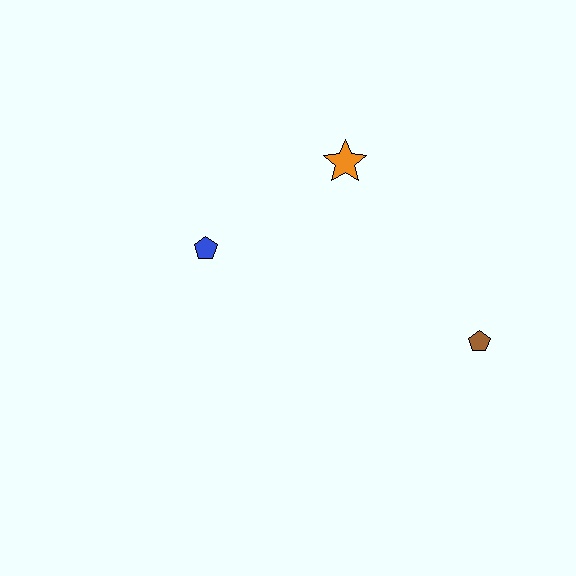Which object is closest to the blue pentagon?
The orange star is closest to the blue pentagon.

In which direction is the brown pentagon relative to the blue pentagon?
The brown pentagon is to the right of the blue pentagon.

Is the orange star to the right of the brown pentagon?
No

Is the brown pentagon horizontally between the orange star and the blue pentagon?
No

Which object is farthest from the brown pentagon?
The blue pentagon is farthest from the brown pentagon.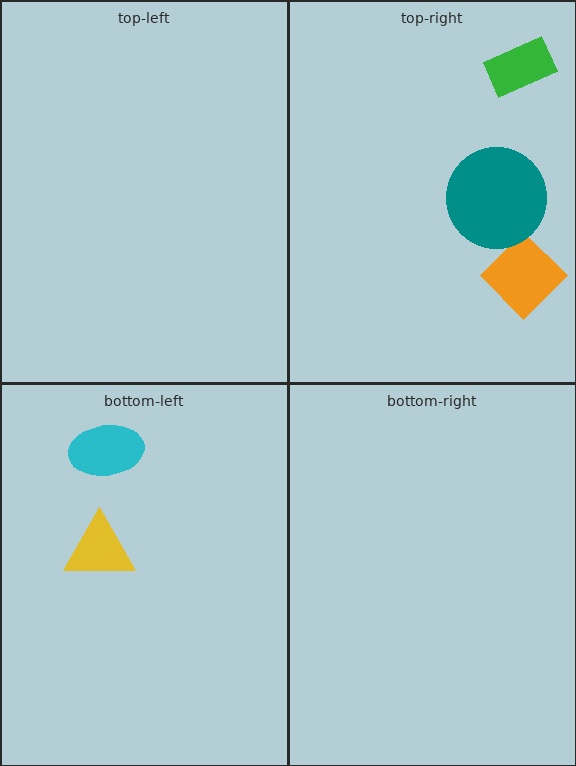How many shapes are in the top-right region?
3.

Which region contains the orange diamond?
The top-right region.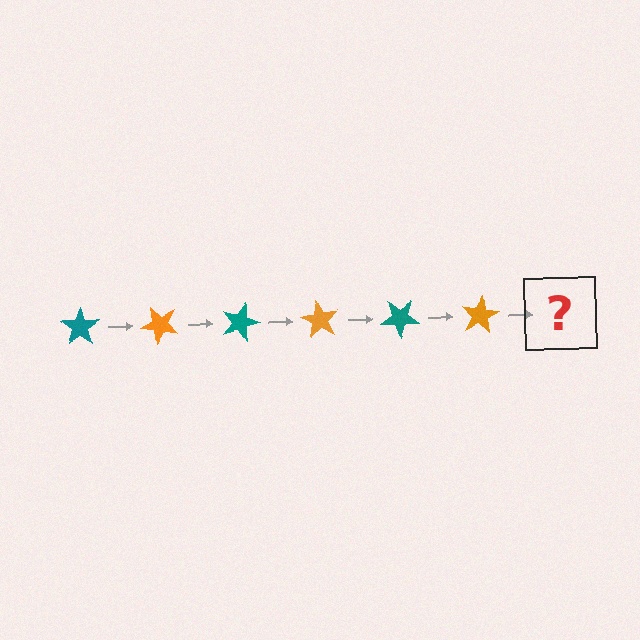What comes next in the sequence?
The next element should be a teal star, rotated 270 degrees from the start.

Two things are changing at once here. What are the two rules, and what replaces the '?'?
The two rules are that it rotates 45 degrees each step and the color cycles through teal and orange. The '?' should be a teal star, rotated 270 degrees from the start.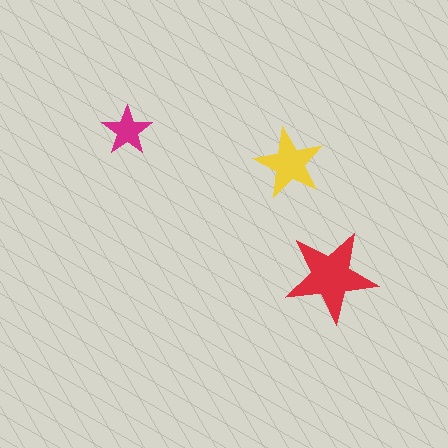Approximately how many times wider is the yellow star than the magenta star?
About 1.5 times wider.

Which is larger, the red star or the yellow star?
The red one.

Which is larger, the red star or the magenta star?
The red one.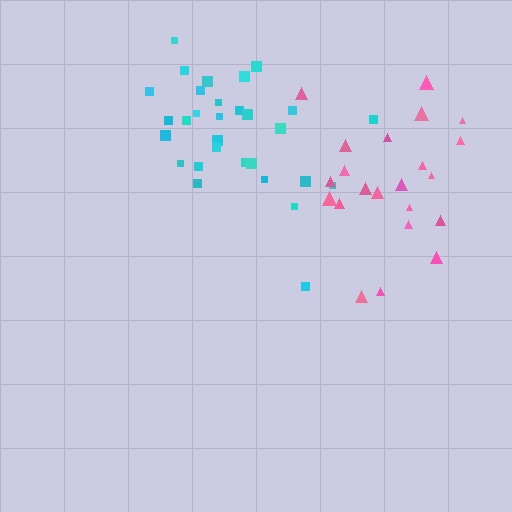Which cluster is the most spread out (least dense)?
Pink.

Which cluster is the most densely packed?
Cyan.